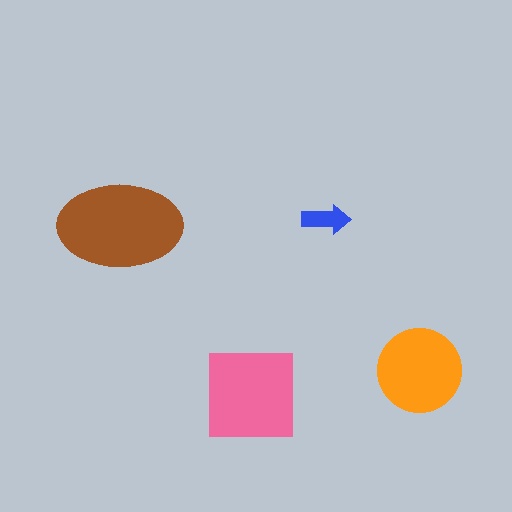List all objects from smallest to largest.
The blue arrow, the orange circle, the pink square, the brown ellipse.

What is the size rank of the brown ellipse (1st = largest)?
1st.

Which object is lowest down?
The pink square is bottommost.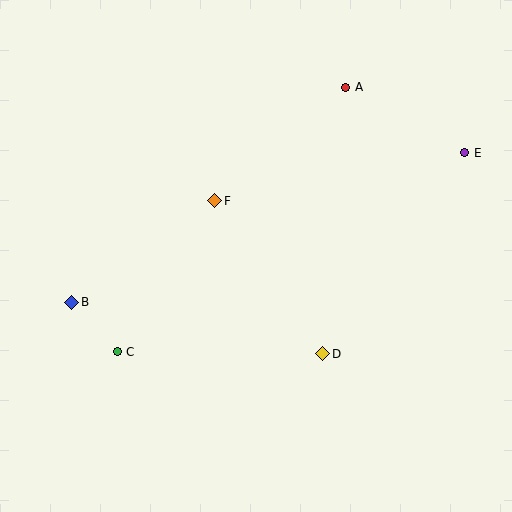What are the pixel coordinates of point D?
Point D is at (323, 354).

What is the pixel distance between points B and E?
The distance between B and E is 421 pixels.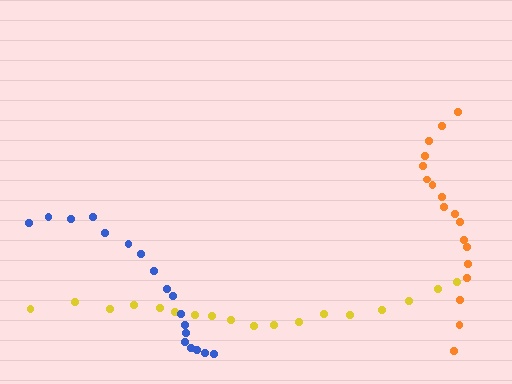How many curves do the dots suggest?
There are 3 distinct paths.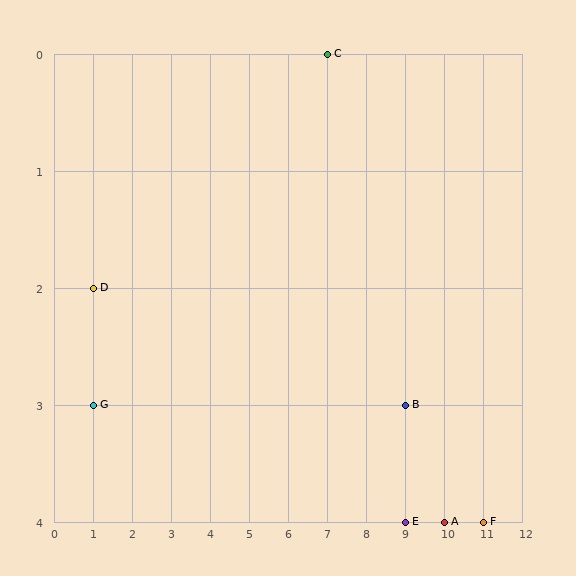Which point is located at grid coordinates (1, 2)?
Point D is at (1, 2).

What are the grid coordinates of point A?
Point A is at grid coordinates (10, 4).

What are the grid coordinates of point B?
Point B is at grid coordinates (9, 3).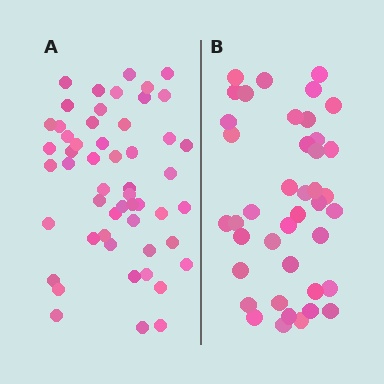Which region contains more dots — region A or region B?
Region A (the left region) has more dots.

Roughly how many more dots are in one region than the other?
Region A has roughly 12 or so more dots than region B.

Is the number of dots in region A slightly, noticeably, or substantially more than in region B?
Region A has noticeably more, but not dramatically so. The ratio is roughly 1.3 to 1.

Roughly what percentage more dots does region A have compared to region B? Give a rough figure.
About 30% more.